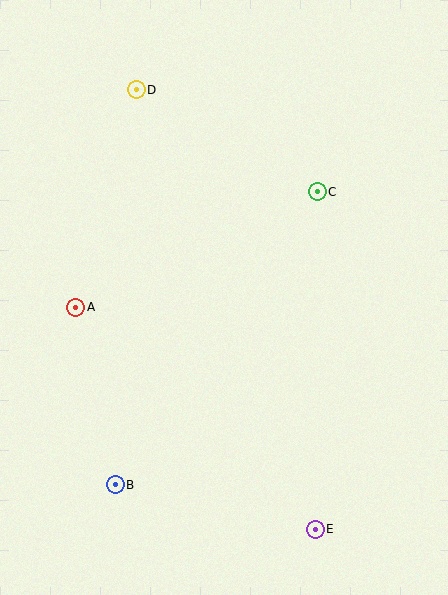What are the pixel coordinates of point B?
Point B is at (115, 485).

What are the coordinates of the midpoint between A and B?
The midpoint between A and B is at (96, 396).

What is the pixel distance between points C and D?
The distance between C and D is 208 pixels.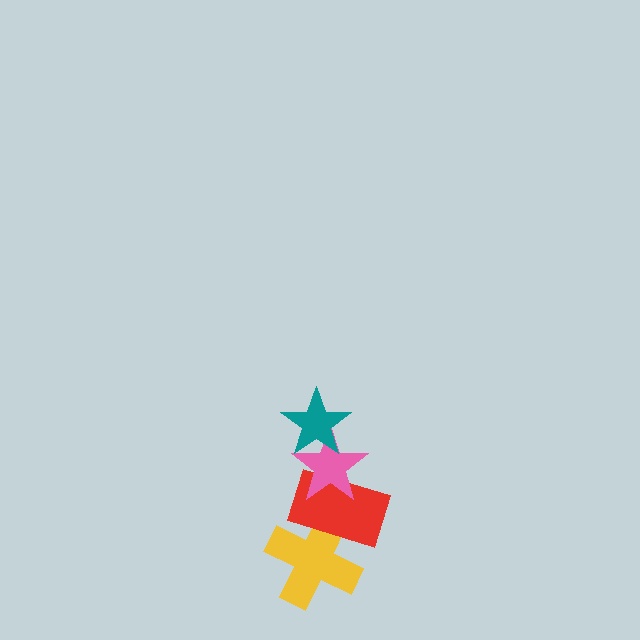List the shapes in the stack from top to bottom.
From top to bottom: the teal star, the pink star, the red rectangle, the yellow cross.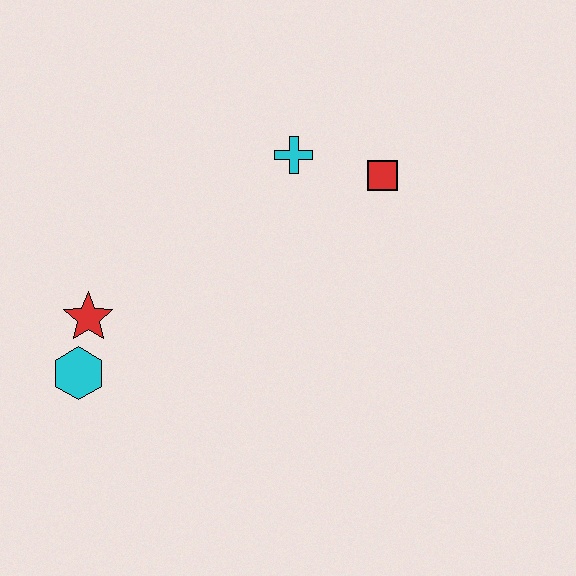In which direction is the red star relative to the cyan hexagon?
The red star is above the cyan hexagon.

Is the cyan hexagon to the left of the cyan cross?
Yes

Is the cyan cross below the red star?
No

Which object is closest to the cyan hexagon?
The red star is closest to the cyan hexagon.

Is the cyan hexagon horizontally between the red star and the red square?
No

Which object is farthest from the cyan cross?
The cyan hexagon is farthest from the cyan cross.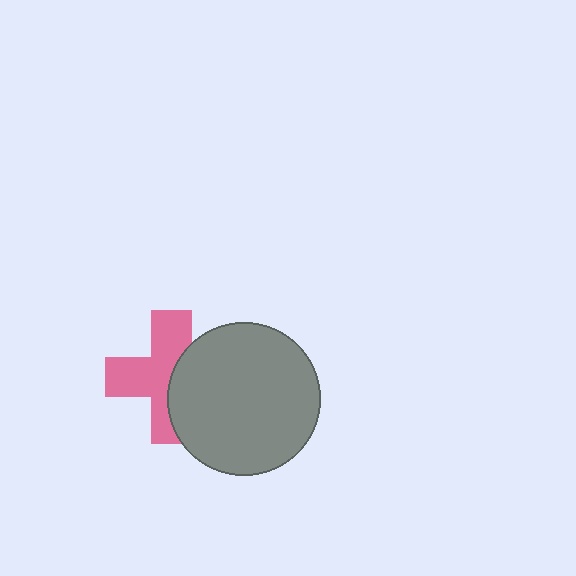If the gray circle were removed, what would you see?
You would see the complete pink cross.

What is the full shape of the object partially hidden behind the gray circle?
The partially hidden object is a pink cross.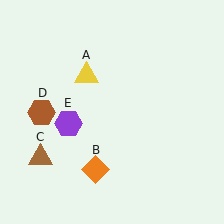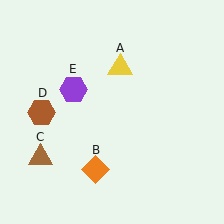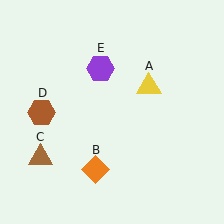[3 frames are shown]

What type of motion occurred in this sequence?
The yellow triangle (object A), purple hexagon (object E) rotated clockwise around the center of the scene.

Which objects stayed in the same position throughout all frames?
Orange diamond (object B) and brown triangle (object C) and brown hexagon (object D) remained stationary.